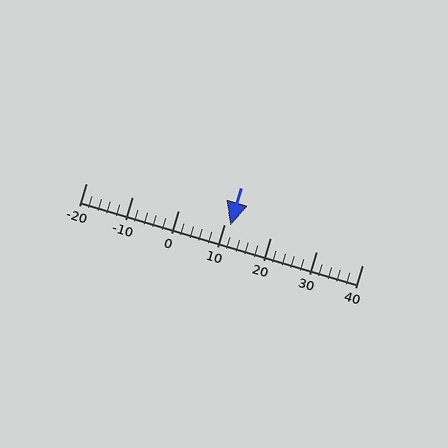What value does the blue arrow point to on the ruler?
The blue arrow points to approximately 11.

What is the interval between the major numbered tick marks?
The major tick marks are spaced 10 units apart.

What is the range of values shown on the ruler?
The ruler shows values from -20 to 40.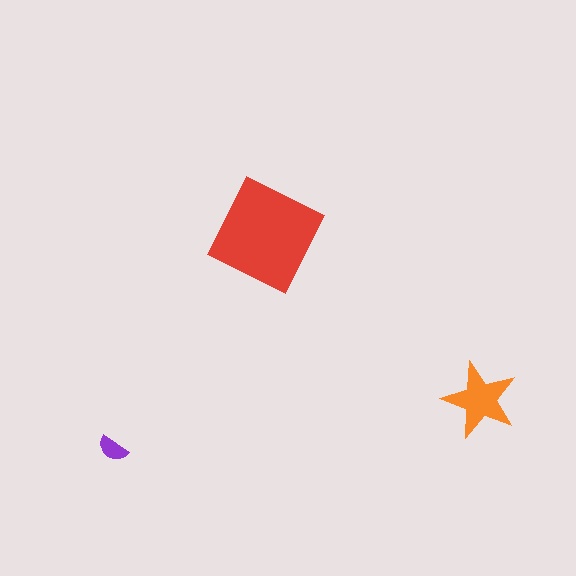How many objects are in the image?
There are 3 objects in the image.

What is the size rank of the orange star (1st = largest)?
2nd.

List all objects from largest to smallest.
The red diamond, the orange star, the purple semicircle.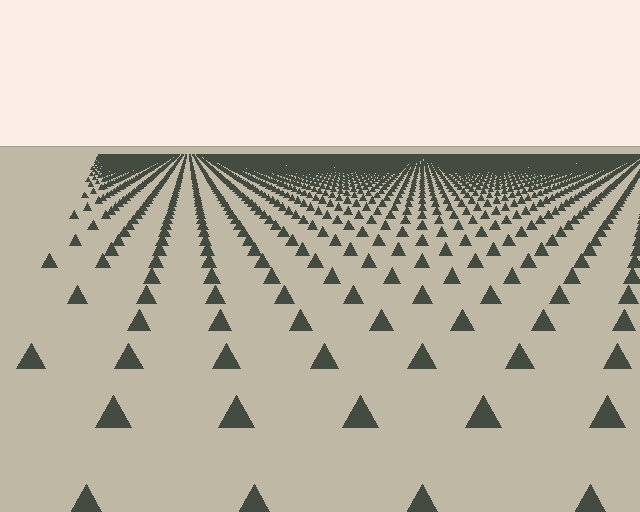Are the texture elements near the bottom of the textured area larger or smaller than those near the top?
Larger. Near the bottom, elements are closer to the viewer and appear at a bigger on-screen size.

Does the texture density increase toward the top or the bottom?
Density increases toward the top.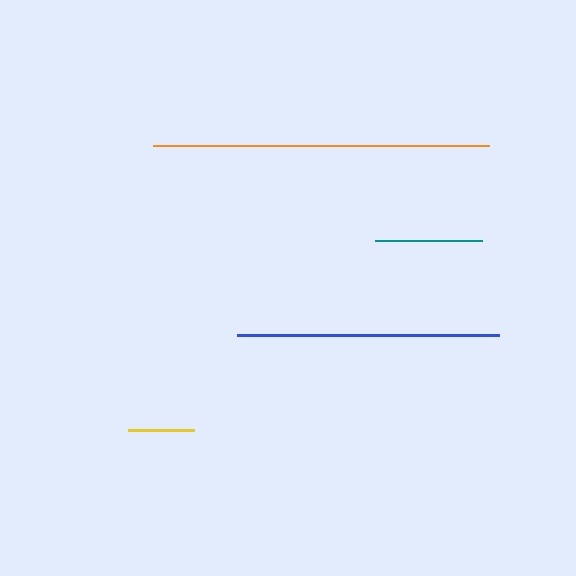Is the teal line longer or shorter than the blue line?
The blue line is longer than the teal line.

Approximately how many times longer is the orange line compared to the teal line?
The orange line is approximately 3.2 times the length of the teal line.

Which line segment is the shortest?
The yellow line is the shortest at approximately 66 pixels.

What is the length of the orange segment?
The orange segment is approximately 336 pixels long.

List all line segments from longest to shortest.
From longest to shortest: orange, blue, teal, yellow.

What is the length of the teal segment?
The teal segment is approximately 107 pixels long.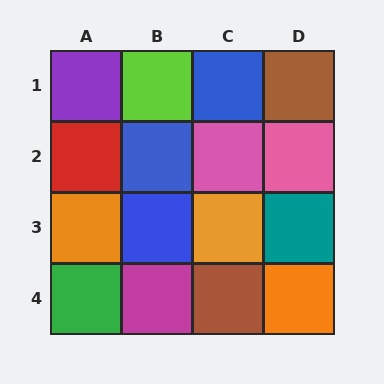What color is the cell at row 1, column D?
Brown.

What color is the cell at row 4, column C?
Brown.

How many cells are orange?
3 cells are orange.